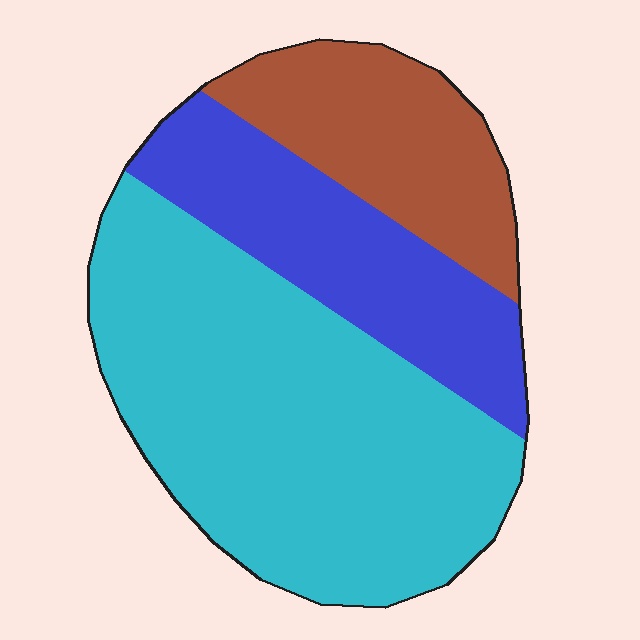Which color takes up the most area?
Cyan, at roughly 55%.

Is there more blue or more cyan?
Cyan.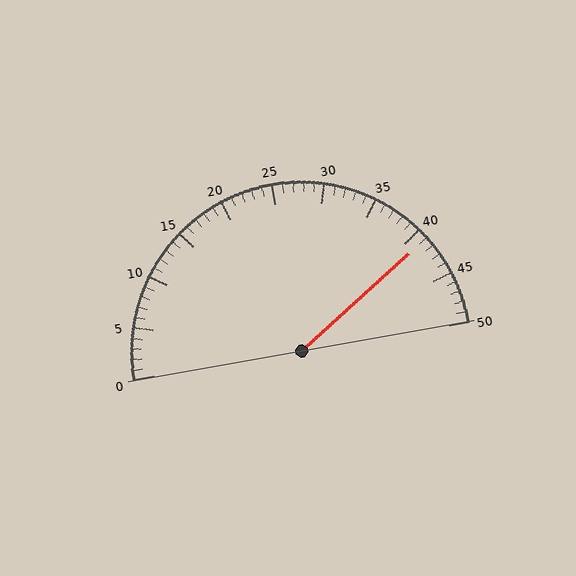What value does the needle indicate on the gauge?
The needle indicates approximately 41.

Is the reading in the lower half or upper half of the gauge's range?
The reading is in the upper half of the range (0 to 50).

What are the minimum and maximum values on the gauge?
The gauge ranges from 0 to 50.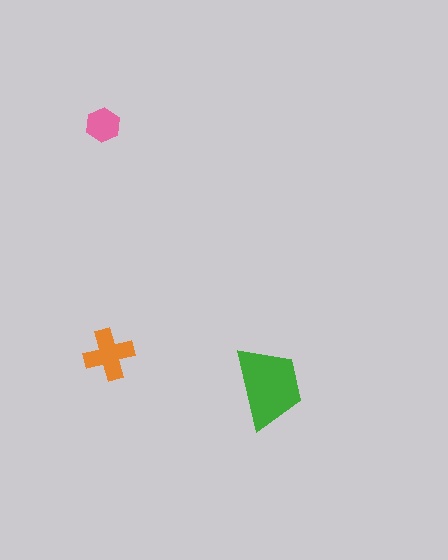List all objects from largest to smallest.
The green trapezoid, the orange cross, the pink hexagon.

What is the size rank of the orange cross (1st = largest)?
2nd.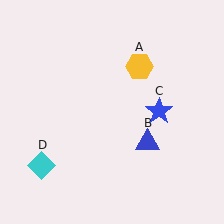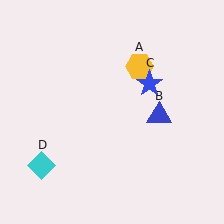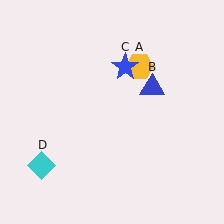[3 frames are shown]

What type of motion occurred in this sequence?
The blue triangle (object B), blue star (object C) rotated counterclockwise around the center of the scene.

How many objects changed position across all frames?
2 objects changed position: blue triangle (object B), blue star (object C).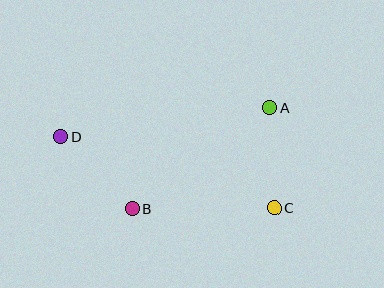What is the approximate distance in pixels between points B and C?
The distance between B and C is approximately 142 pixels.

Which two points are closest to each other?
Points A and C are closest to each other.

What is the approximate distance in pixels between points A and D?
The distance between A and D is approximately 211 pixels.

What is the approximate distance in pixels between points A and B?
The distance between A and B is approximately 171 pixels.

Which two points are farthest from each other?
Points C and D are farthest from each other.